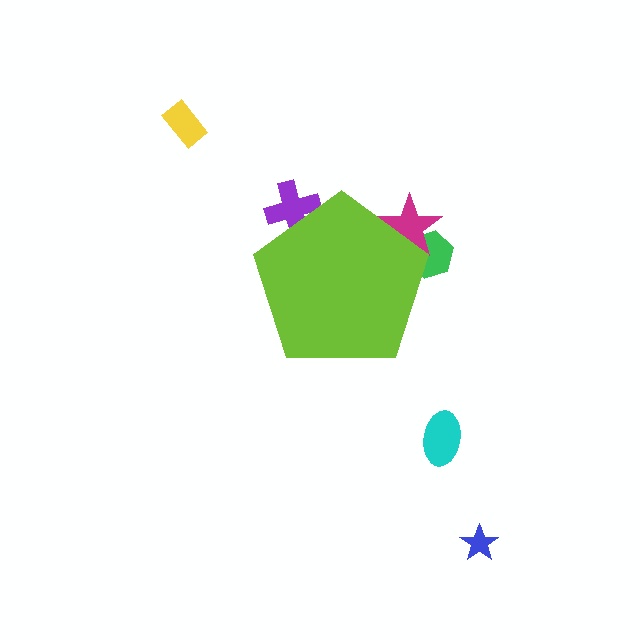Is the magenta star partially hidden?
Yes, the magenta star is partially hidden behind the lime pentagon.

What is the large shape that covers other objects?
A lime pentagon.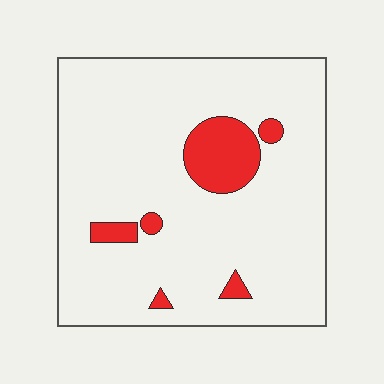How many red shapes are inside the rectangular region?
6.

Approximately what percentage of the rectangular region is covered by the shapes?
Approximately 10%.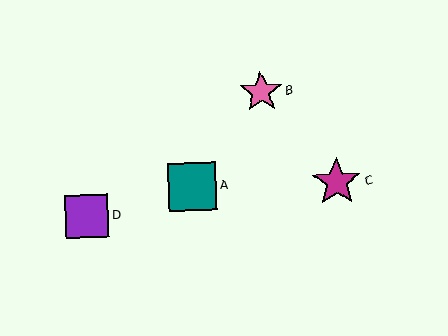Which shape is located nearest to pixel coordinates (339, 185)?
The magenta star (labeled C) at (337, 182) is nearest to that location.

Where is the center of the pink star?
The center of the pink star is at (261, 92).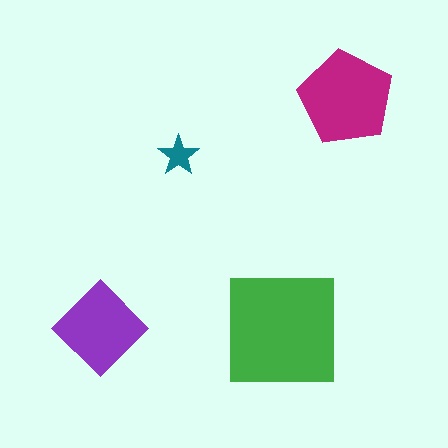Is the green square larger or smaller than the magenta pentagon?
Larger.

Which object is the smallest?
The teal star.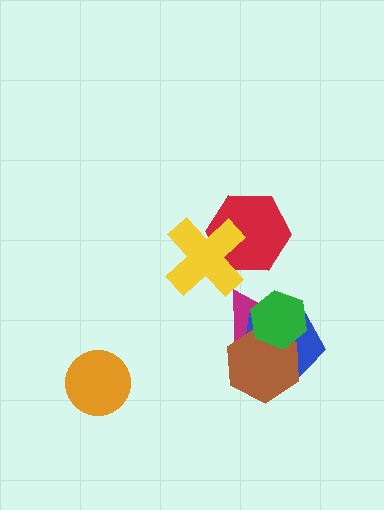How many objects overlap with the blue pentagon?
3 objects overlap with the blue pentagon.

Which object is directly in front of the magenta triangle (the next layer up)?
The blue pentagon is directly in front of the magenta triangle.